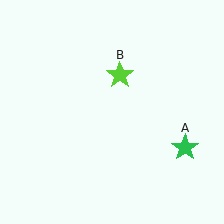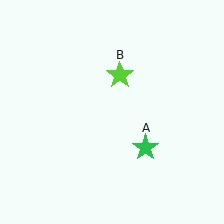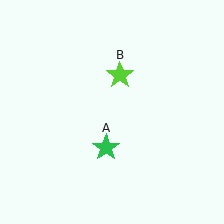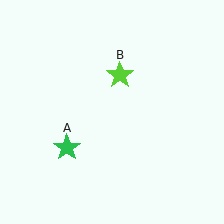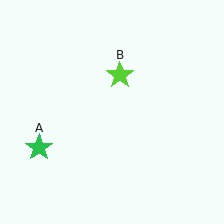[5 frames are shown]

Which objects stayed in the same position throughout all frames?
Lime star (object B) remained stationary.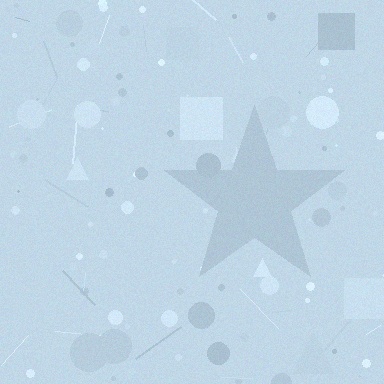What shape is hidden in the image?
A star is hidden in the image.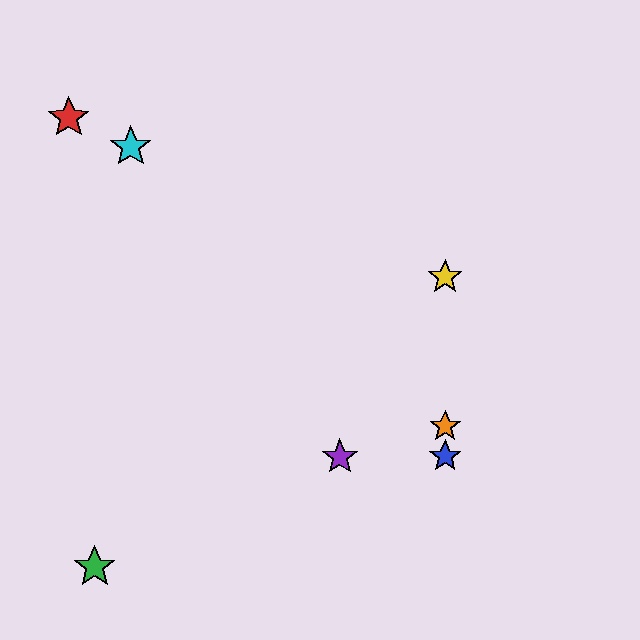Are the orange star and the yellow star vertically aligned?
Yes, both are at x≈445.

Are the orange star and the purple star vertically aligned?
No, the orange star is at x≈445 and the purple star is at x≈340.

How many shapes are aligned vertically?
3 shapes (the blue star, the yellow star, the orange star) are aligned vertically.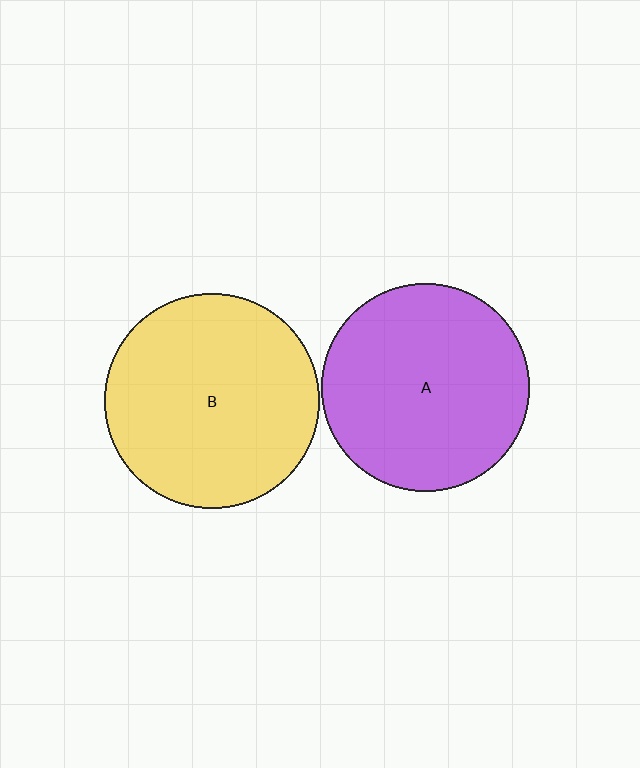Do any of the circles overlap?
No, none of the circles overlap.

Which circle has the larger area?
Circle B (yellow).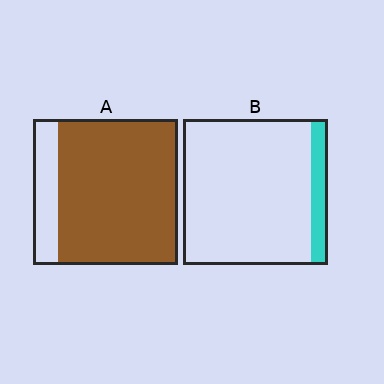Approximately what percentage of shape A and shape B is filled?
A is approximately 85% and B is approximately 10%.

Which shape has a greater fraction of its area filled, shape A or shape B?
Shape A.